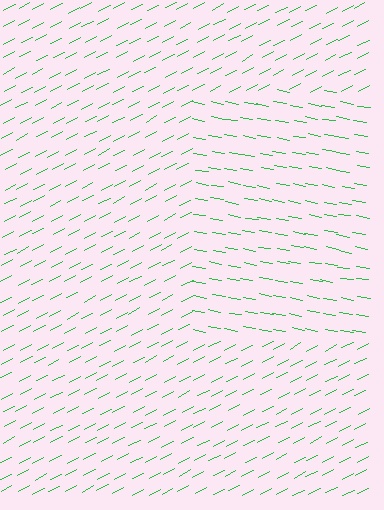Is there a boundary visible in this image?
Yes, there is a texture boundary formed by a change in line orientation.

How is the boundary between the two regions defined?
The boundary is defined purely by a change in line orientation (approximately 37 degrees difference). All lines are the same color and thickness.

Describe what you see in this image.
The image is filled with small green line segments. A rectangle region in the image has lines oriented differently from the surrounding lines, creating a visible texture boundary.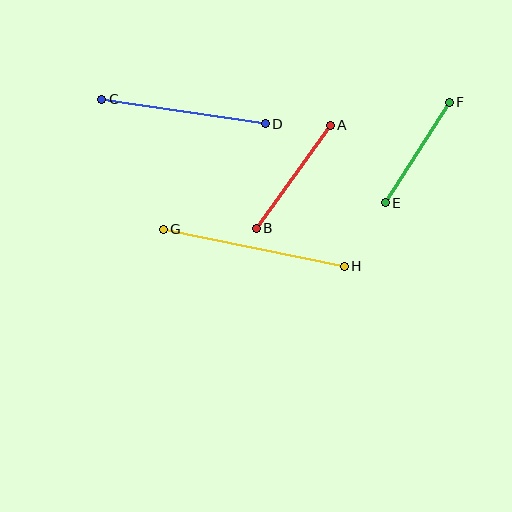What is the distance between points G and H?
The distance is approximately 185 pixels.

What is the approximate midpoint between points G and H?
The midpoint is at approximately (254, 248) pixels.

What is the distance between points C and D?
The distance is approximately 165 pixels.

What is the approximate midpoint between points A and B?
The midpoint is at approximately (293, 177) pixels.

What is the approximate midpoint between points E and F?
The midpoint is at approximately (417, 153) pixels.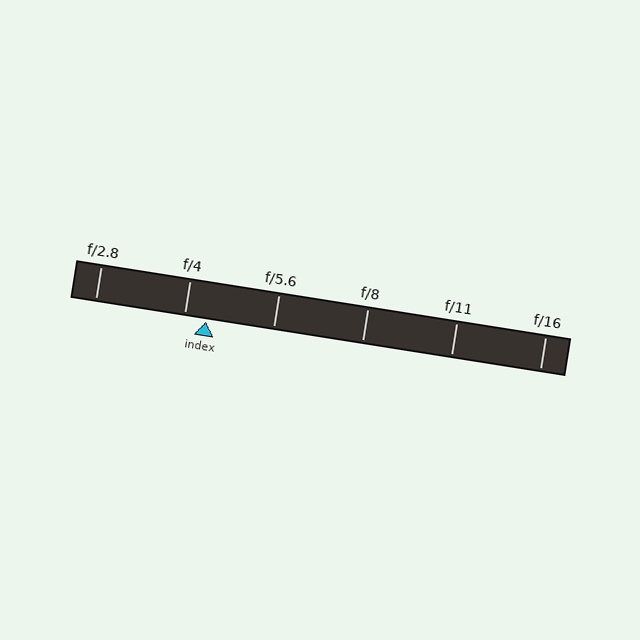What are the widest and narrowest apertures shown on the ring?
The widest aperture shown is f/2.8 and the narrowest is f/16.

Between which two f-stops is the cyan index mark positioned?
The index mark is between f/4 and f/5.6.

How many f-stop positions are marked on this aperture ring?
There are 6 f-stop positions marked.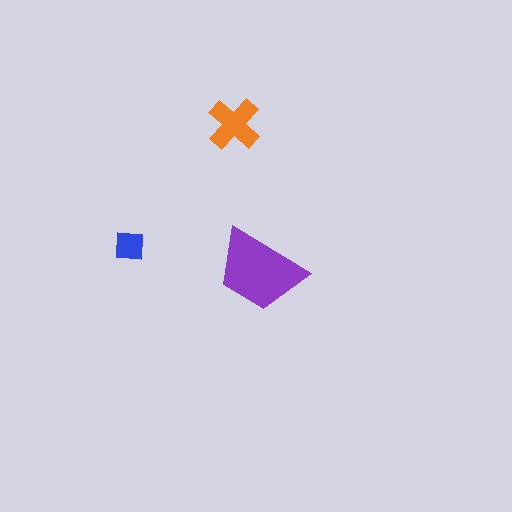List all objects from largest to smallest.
The purple trapezoid, the orange cross, the blue square.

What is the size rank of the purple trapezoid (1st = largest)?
1st.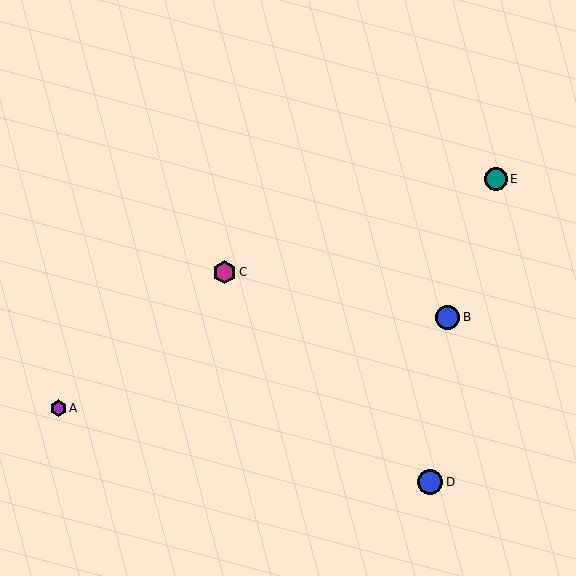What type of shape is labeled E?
Shape E is a teal circle.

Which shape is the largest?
The blue circle (labeled D) is the largest.